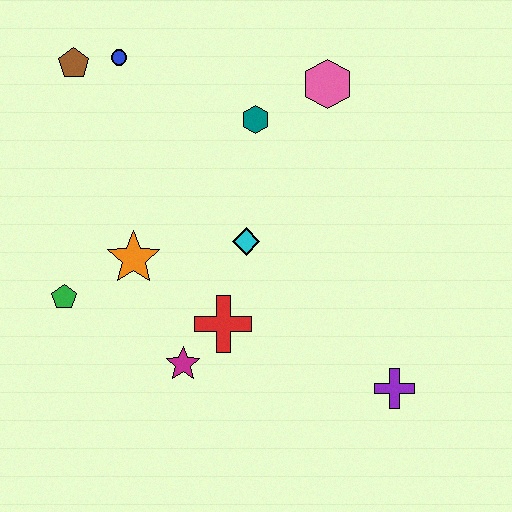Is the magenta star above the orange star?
No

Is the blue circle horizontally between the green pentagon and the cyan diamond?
Yes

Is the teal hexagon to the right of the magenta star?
Yes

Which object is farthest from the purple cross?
The brown pentagon is farthest from the purple cross.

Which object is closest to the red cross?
The magenta star is closest to the red cross.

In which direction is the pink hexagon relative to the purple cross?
The pink hexagon is above the purple cross.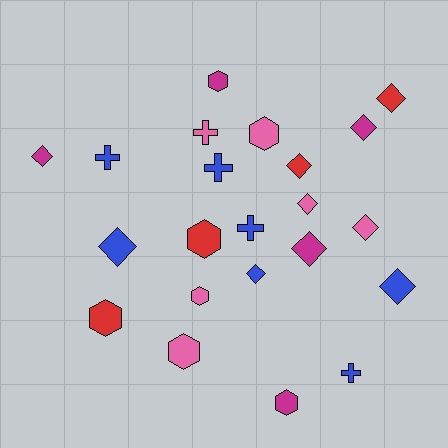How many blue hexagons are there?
There are no blue hexagons.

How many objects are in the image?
There are 22 objects.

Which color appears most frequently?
Blue, with 7 objects.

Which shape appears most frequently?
Diamond, with 10 objects.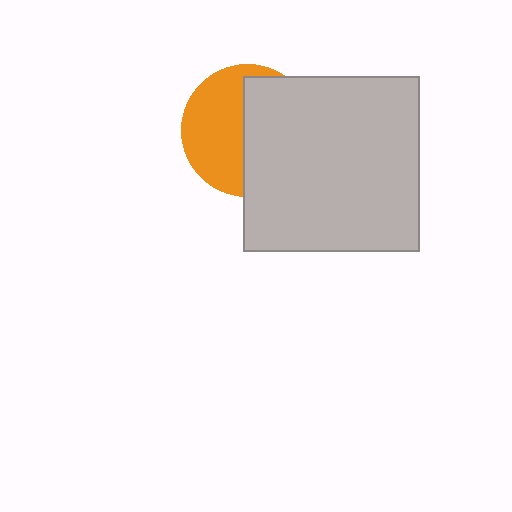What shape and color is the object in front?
The object in front is a light gray square.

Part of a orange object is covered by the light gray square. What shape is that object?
It is a circle.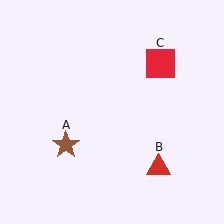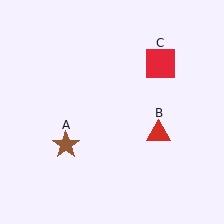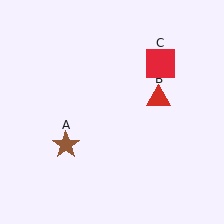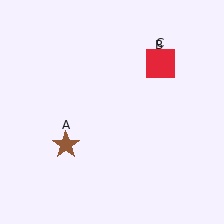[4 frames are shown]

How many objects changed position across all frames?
1 object changed position: red triangle (object B).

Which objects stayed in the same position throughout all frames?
Brown star (object A) and red square (object C) remained stationary.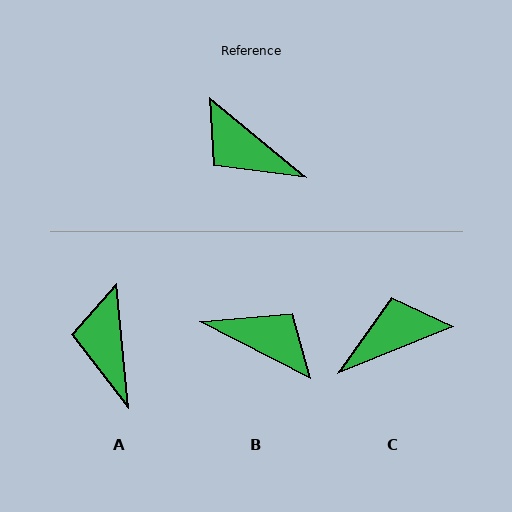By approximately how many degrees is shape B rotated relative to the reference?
Approximately 167 degrees clockwise.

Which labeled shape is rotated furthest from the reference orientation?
B, about 167 degrees away.